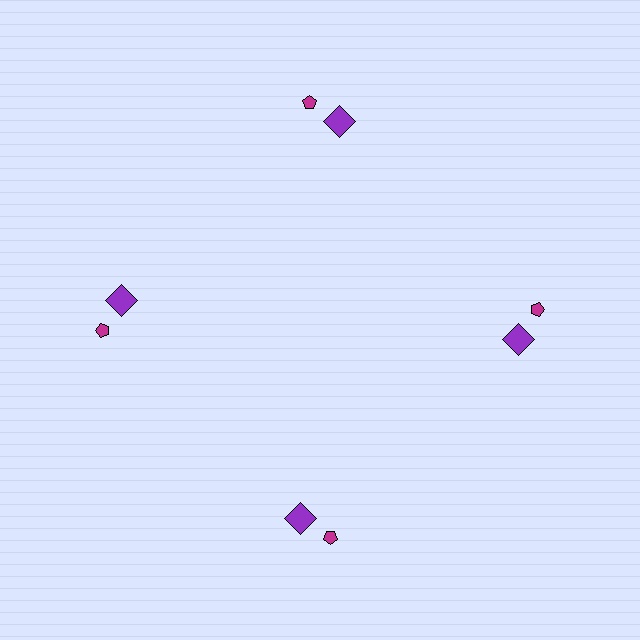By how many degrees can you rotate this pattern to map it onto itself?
The pattern maps onto itself every 90 degrees of rotation.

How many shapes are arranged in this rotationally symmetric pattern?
There are 8 shapes, arranged in 4 groups of 2.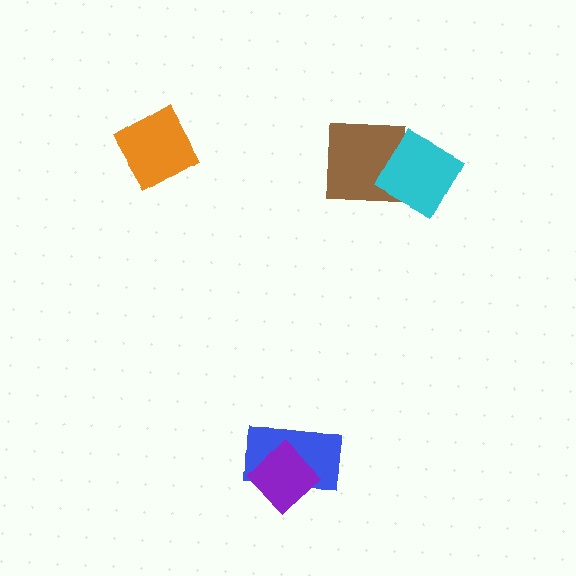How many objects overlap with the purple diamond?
1 object overlaps with the purple diamond.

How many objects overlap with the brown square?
1 object overlaps with the brown square.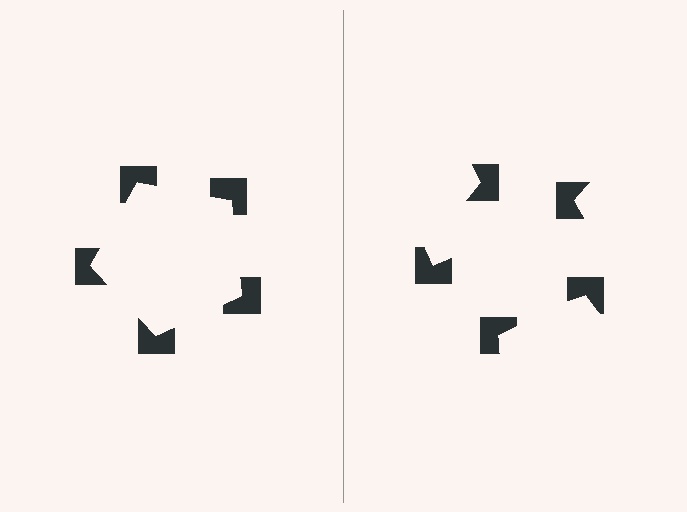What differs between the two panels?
The notched squares are positioned identically on both sides; only the wedge orientations differ. On the left they align to a pentagon; on the right they are misaligned.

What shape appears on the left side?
An illusory pentagon.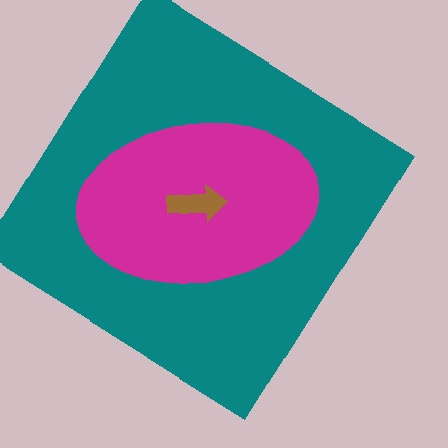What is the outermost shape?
The teal diamond.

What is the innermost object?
The brown arrow.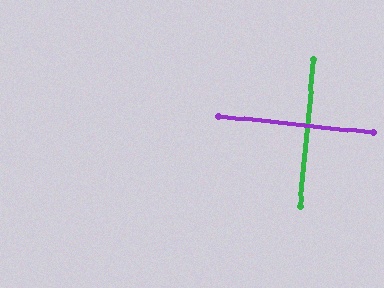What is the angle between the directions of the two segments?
Approximately 89 degrees.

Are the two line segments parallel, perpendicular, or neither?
Perpendicular — they meet at approximately 89°.